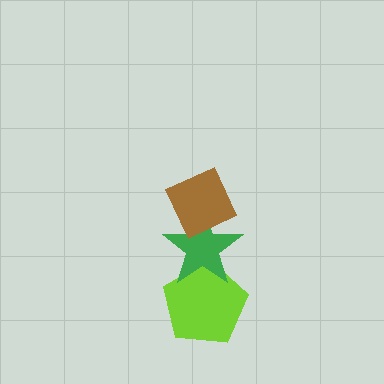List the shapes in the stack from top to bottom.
From top to bottom: the brown diamond, the green star, the lime pentagon.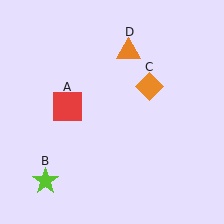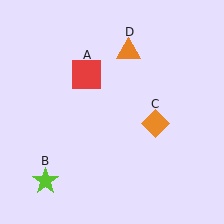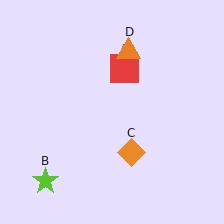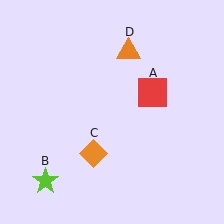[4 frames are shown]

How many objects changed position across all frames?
2 objects changed position: red square (object A), orange diamond (object C).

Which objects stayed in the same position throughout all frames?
Lime star (object B) and orange triangle (object D) remained stationary.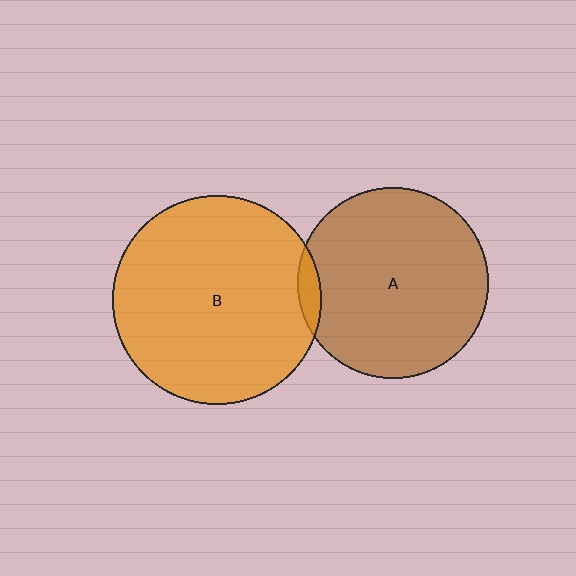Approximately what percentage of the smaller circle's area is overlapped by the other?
Approximately 5%.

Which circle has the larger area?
Circle B (orange).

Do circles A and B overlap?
Yes.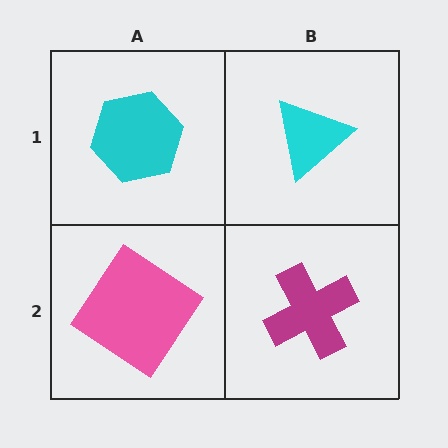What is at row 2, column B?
A magenta cross.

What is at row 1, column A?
A cyan hexagon.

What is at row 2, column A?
A pink diamond.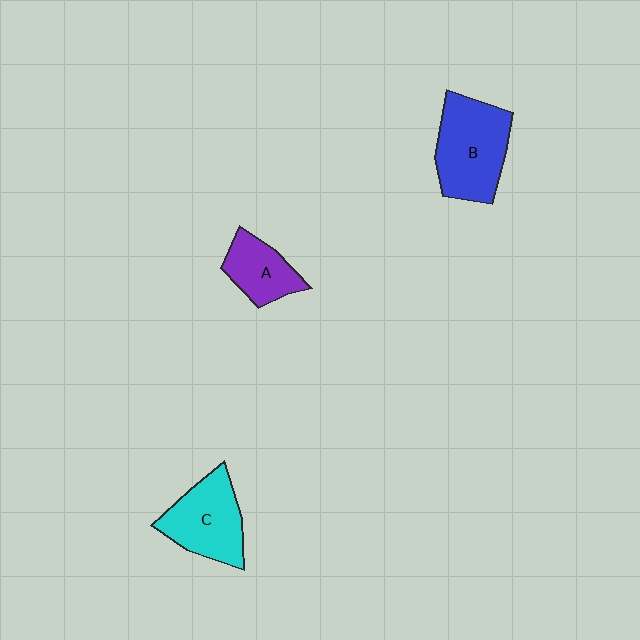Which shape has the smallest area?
Shape A (purple).